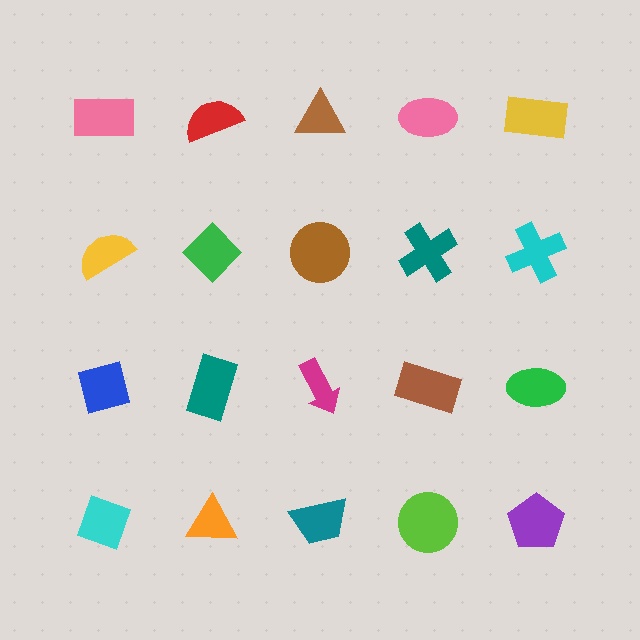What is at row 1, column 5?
A yellow rectangle.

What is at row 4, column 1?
A cyan diamond.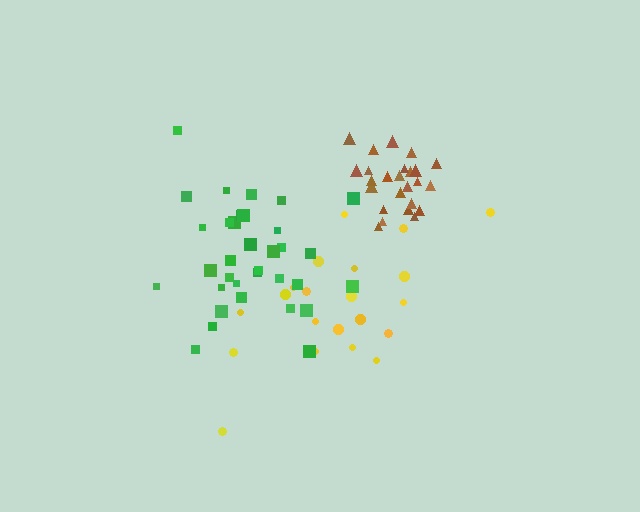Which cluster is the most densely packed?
Brown.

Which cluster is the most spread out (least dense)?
Yellow.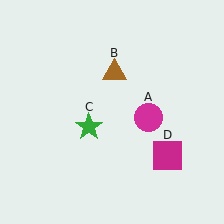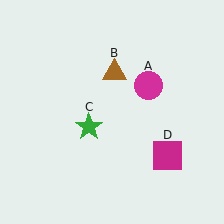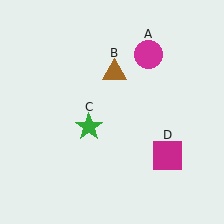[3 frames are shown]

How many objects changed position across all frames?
1 object changed position: magenta circle (object A).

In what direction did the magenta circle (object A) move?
The magenta circle (object A) moved up.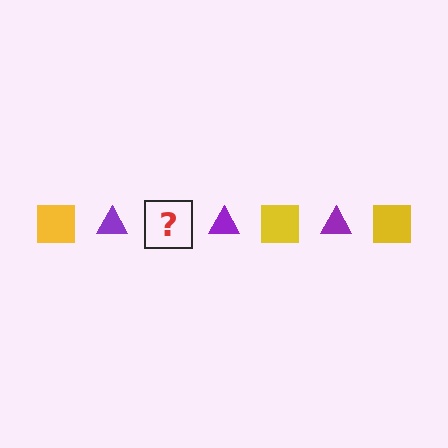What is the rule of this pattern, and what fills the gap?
The rule is that the pattern alternates between yellow square and purple triangle. The gap should be filled with a yellow square.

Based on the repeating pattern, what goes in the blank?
The blank should be a yellow square.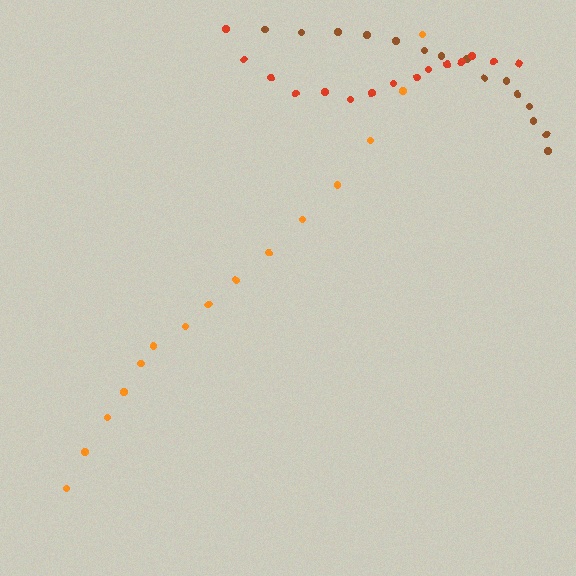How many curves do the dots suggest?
There are 3 distinct paths.